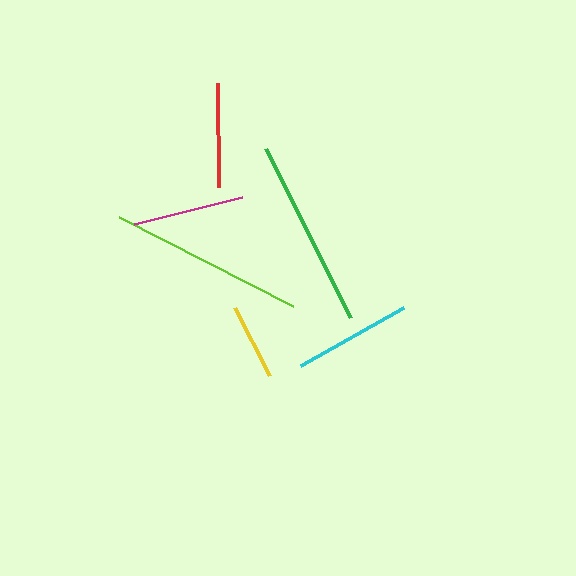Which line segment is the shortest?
The yellow line is the shortest at approximately 77 pixels.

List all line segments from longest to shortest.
From longest to shortest: lime, green, cyan, magenta, red, yellow.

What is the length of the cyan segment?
The cyan segment is approximately 118 pixels long.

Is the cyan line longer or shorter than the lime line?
The lime line is longer than the cyan line.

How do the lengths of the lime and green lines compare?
The lime and green lines are approximately the same length.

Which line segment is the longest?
The lime line is the longest at approximately 196 pixels.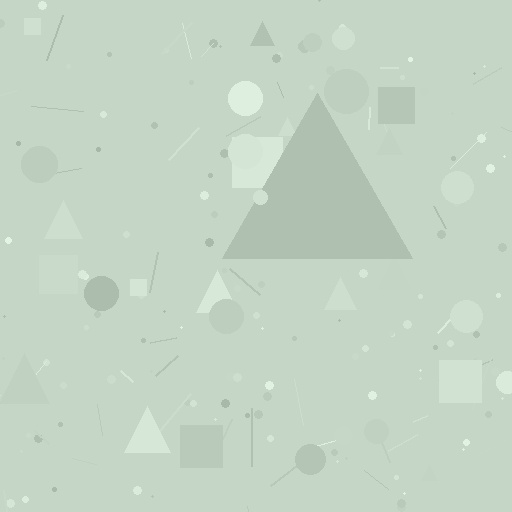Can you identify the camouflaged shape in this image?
The camouflaged shape is a triangle.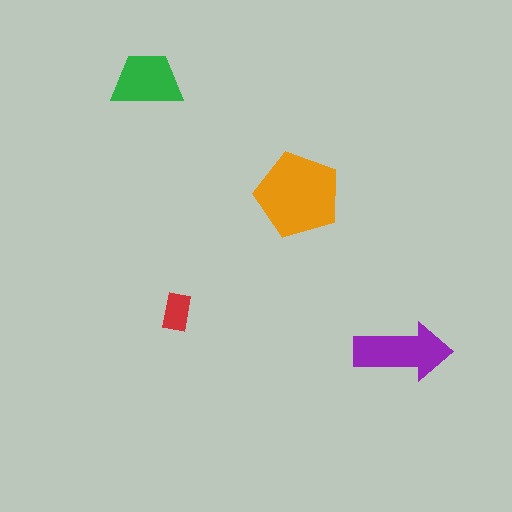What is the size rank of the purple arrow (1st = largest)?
2nd.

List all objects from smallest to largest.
The red rectangle, the green trapezoid, the purple arrow, the orange pentagon.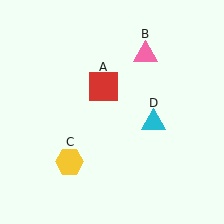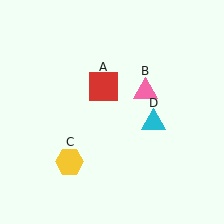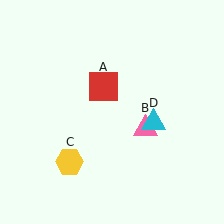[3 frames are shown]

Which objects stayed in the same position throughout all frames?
Red square (object A) and yellow hexagon (object C) and cyan triangle (object D) remained stationary.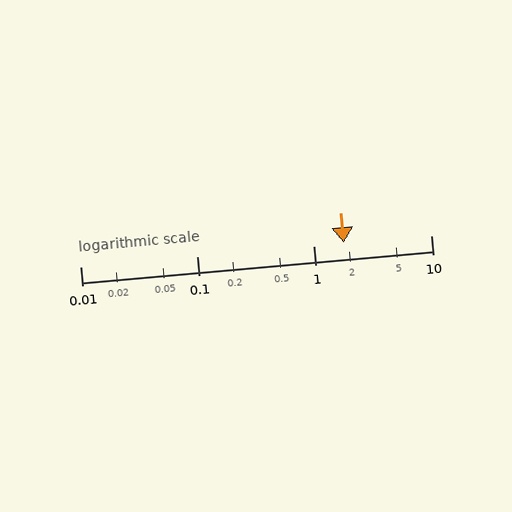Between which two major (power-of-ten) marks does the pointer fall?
The pointer is between 1 and 10.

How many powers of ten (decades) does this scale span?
The scale spans 3 decades, from 0.01 to 10.